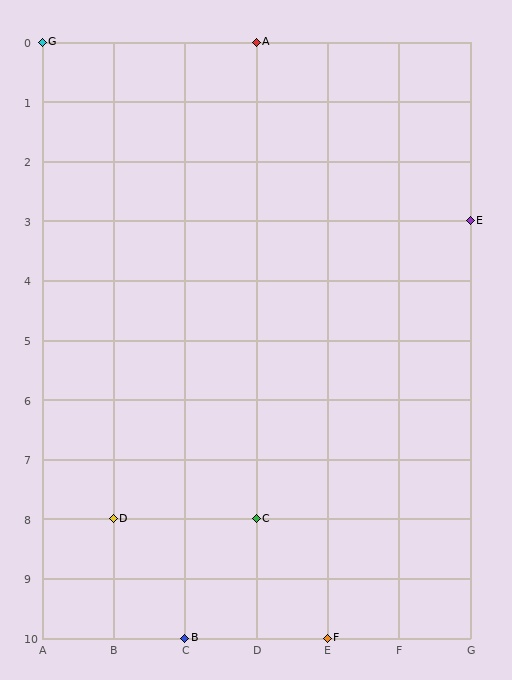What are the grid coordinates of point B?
Point B is at grid coordinates (C, 10).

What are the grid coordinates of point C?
Point C is at grid coordinates (D, 8).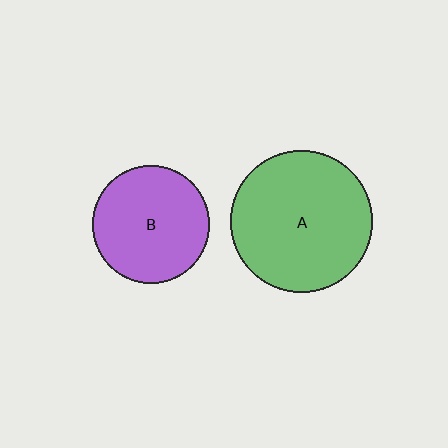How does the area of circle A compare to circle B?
Approximately 1.5 times.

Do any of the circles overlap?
No, none of the circles overlap.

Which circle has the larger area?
Circle A (green).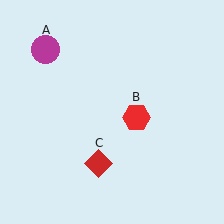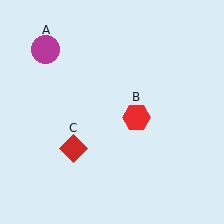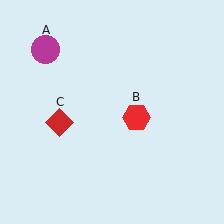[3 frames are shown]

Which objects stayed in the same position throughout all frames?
Magenta circle (object A) and red hexagon (object B) remained stationary.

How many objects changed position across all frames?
1 object changed position: red diamond (object C).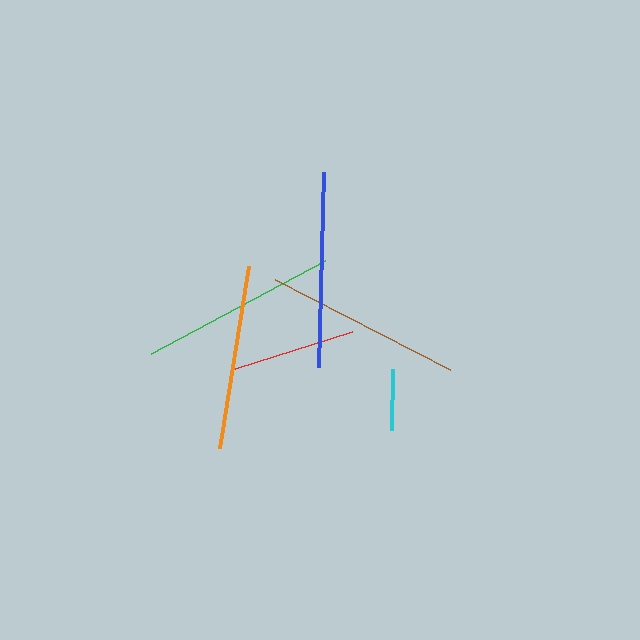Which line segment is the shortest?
The cyan line is the shortest at approximately 61 pixels.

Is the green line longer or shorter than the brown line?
The green line is longer than the brown line.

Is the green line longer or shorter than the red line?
The green line is longer than the red line.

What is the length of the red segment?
The red segment is approximately 122 pixels long.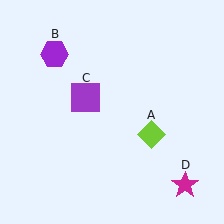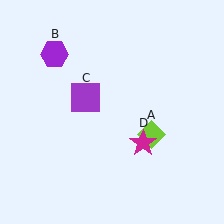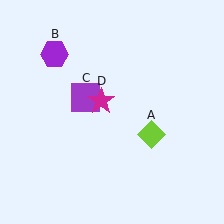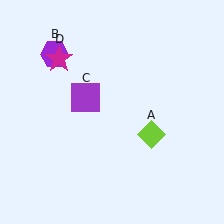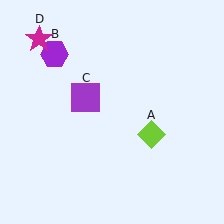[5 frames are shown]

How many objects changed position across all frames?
1 object changed position: magenta star (object D).